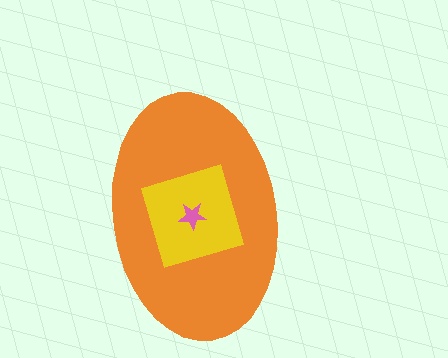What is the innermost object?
The pink star.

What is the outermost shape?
The orange ellipse.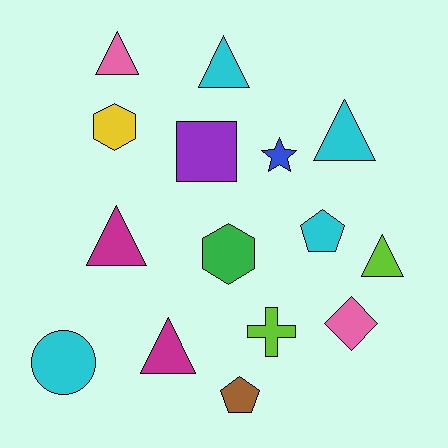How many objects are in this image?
There are 15 objects.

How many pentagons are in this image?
There are 2 pentagons.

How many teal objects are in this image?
There are no teal objects.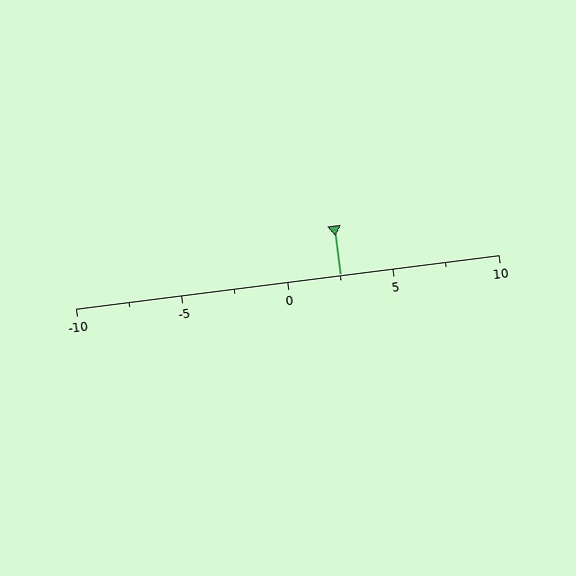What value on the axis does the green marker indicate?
The marker indicates approximately 2.5.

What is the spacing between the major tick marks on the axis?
The major ticks are spaced 5 apart.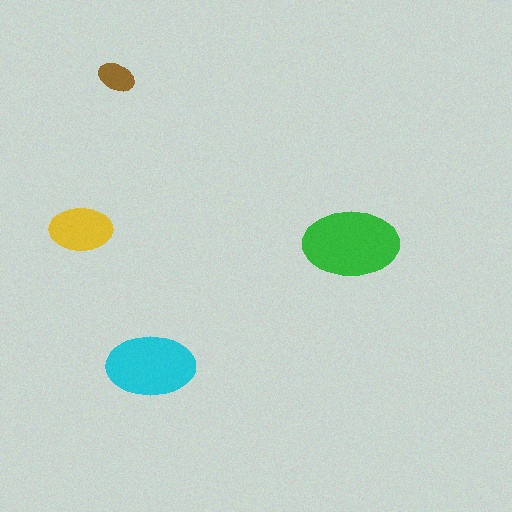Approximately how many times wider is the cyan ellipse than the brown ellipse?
About 2.5 times wider.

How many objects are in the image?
There are 4 objects in the image.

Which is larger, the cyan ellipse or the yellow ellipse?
The cyan one.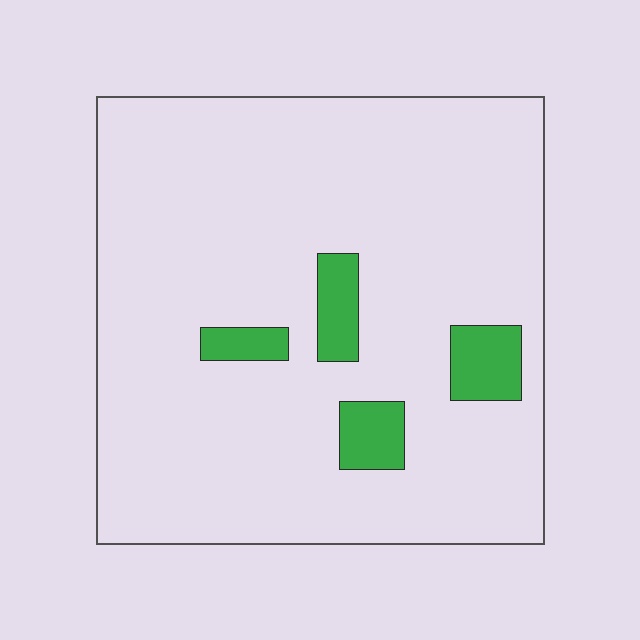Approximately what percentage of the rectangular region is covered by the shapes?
Approximately 10%.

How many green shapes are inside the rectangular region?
4.